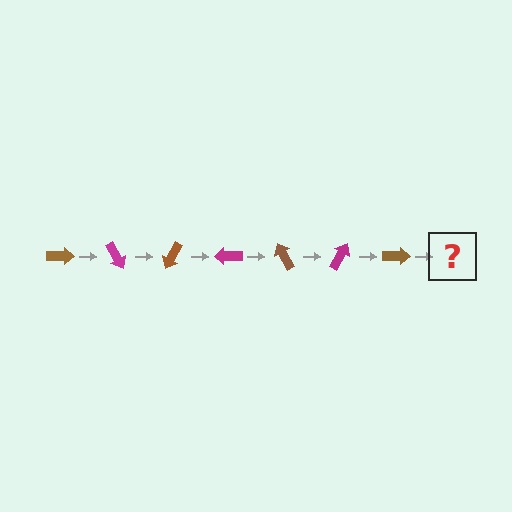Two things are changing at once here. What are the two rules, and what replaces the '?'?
The two rules are that it rotates 60 degrees each step and the color cycles through brown and magenta. The '?' should be a magenta arrow, rotated 420 degrees from the start.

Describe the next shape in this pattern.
It should be a magenta arrow, rotated 420 degrees from the start.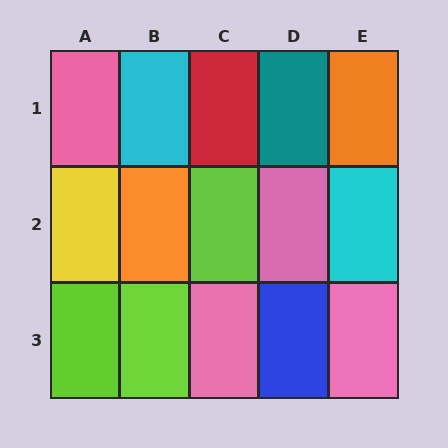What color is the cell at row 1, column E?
Orange.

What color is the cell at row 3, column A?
Lime.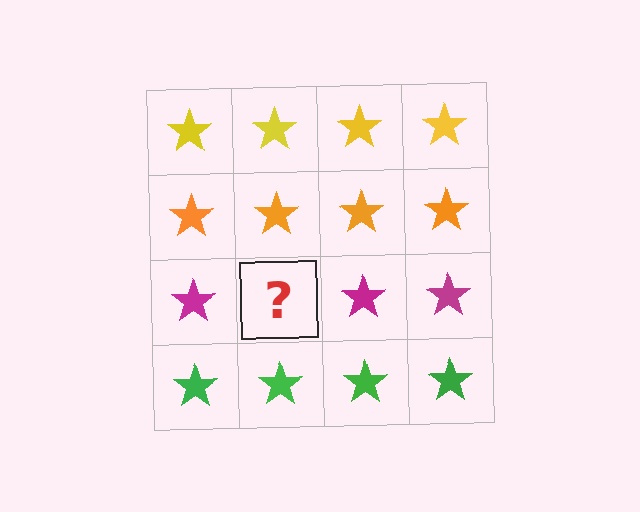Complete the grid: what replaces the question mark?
The question mark should be replaced with a magenta star.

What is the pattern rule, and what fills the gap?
The rule is that each row has a consistent color. The gap should be filled with a magenta star.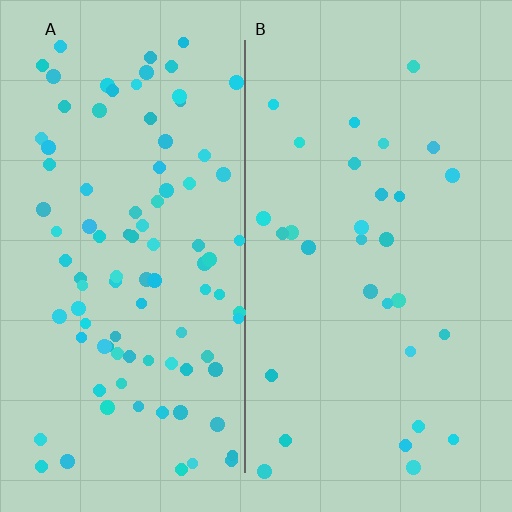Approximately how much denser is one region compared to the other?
Approximately 3.1× — region A over region B.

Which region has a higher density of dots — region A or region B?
A (the left).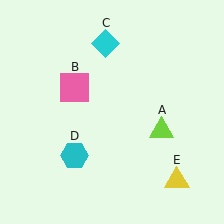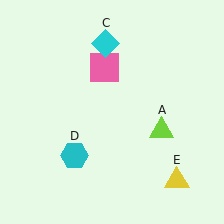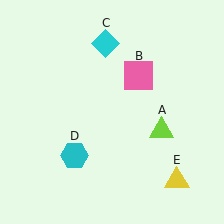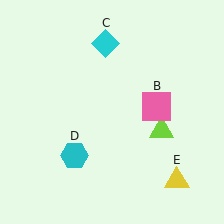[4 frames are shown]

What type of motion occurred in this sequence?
The pink square (object B) rotated clockwise around the center of the scene.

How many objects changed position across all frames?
1 object changed position: pink square (object B).